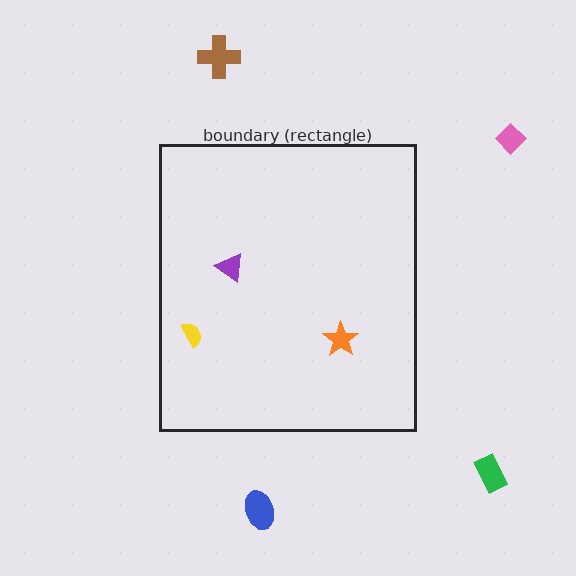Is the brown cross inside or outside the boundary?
Outside.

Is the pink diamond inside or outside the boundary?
Outside.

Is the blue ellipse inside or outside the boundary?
Outside.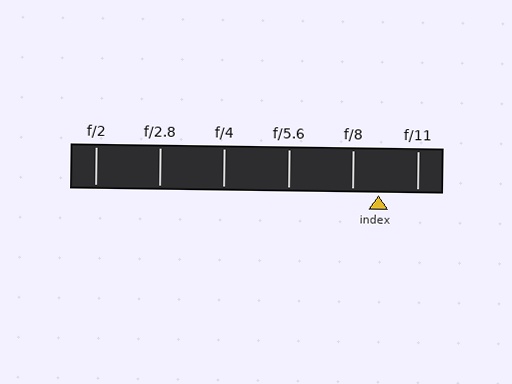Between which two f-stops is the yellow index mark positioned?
The index mark is between f/8 and f/11.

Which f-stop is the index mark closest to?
The index mark is closest to f/8.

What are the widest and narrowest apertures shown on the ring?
The widest aperture shown is f/2 and the narrowest is f/11.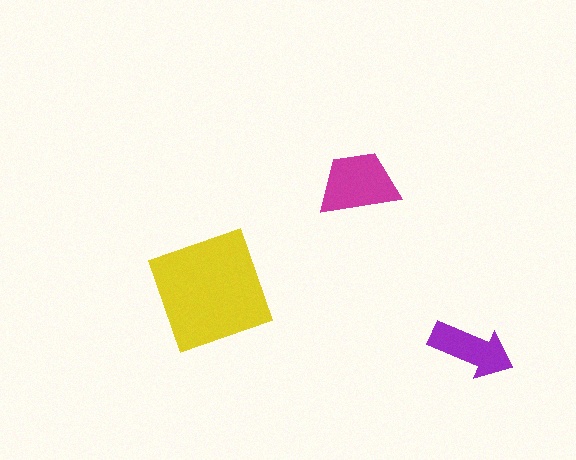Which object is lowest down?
The purple arrow is bottommost.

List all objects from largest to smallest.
The yellow square, the magenta trapezoid, the purple arrow.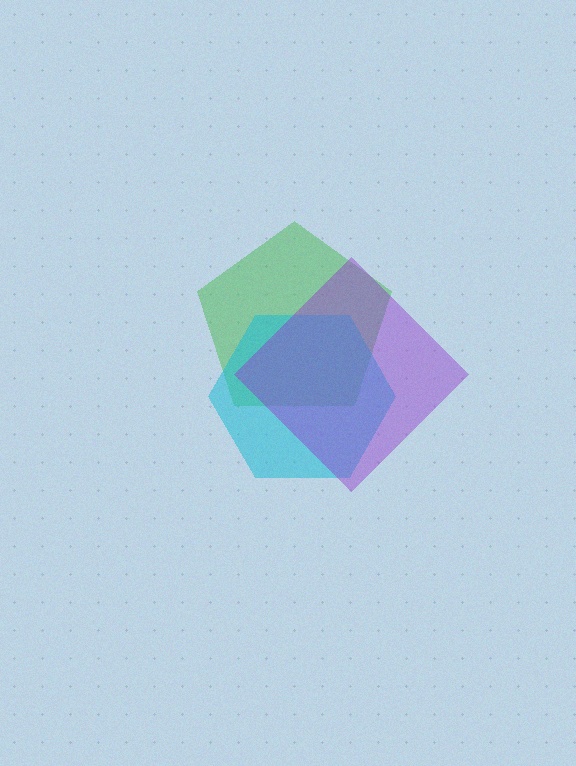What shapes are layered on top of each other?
The layered shapes are: a green pentagon, a cyan hexagon, a purple diamond.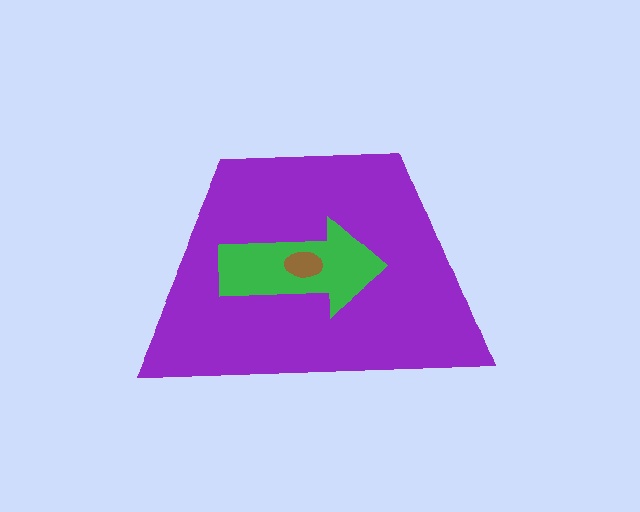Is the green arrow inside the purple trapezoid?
Yes.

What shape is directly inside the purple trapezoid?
The green arrow.